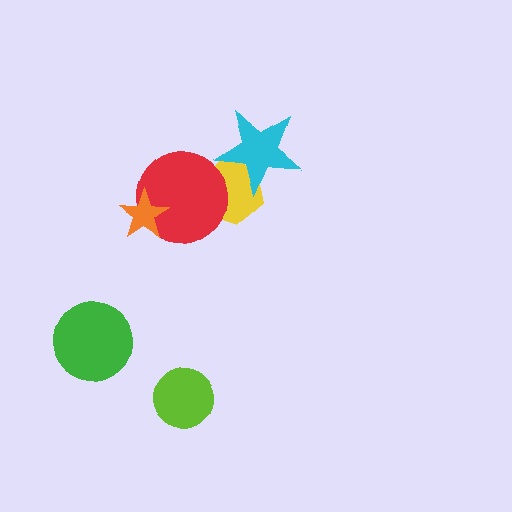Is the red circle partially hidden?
Yes, it is partially covered by another shape.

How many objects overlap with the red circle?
2 objects overlap with the red circle.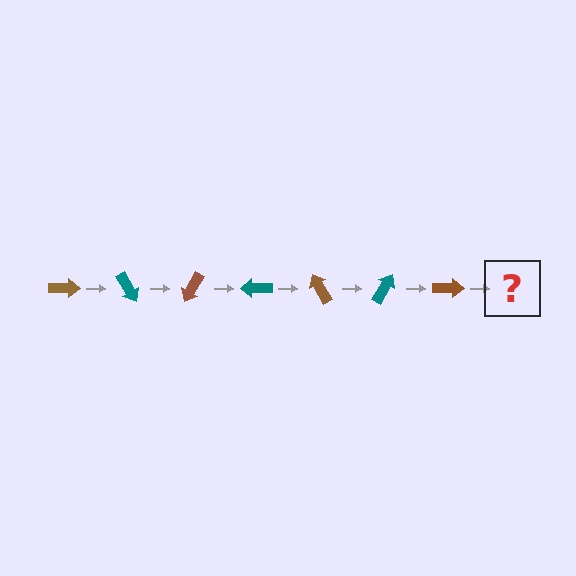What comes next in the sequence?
The next element should be a teal arrow, rotated 420 degrees from the start.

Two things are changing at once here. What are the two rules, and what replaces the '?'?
The two rules are that it rotates 60 degrees each step and the color cycles through brown and teal. The '?' should be a teal arrow, rotated 420 degrees from the start.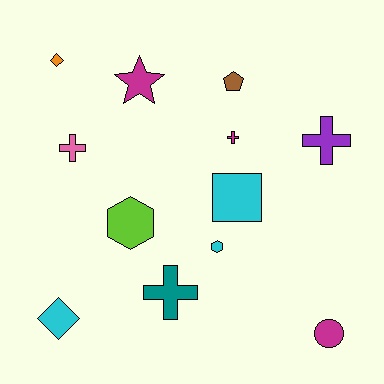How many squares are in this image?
There is 1 square.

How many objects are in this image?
There are 12 objects.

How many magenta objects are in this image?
There are 3 magenta objects.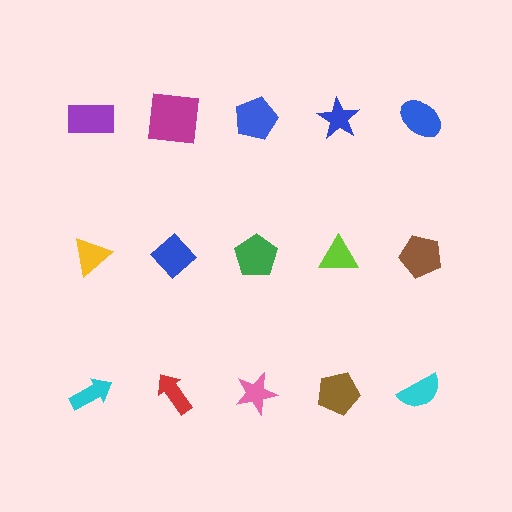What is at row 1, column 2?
A magenta square.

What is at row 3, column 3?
A pink star.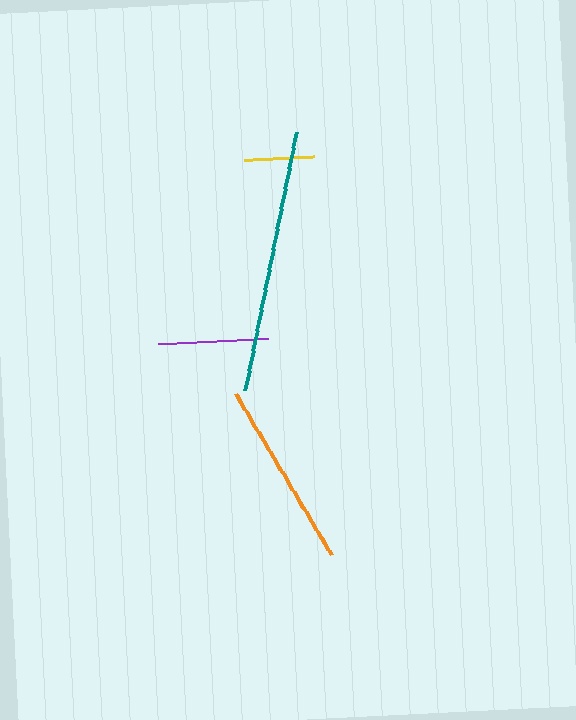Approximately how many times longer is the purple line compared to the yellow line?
The purple line is approximately 1.6 times the length of the yellow line.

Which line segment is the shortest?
The yellow line is the shortest at approximately 69 pixels.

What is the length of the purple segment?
The purple segment is approximately 110 pixels long.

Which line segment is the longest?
The teal line is the longest at approximately 262 pixels.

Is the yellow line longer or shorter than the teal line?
The teal line is longer than the yellow line.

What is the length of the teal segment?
The teal segment is approximately 262 pixels long.